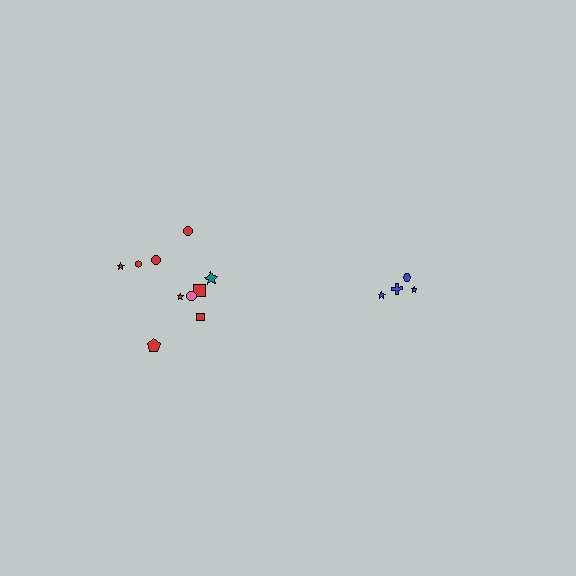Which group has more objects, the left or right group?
The left group.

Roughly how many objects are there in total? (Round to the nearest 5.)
Roughly 15 objects in total.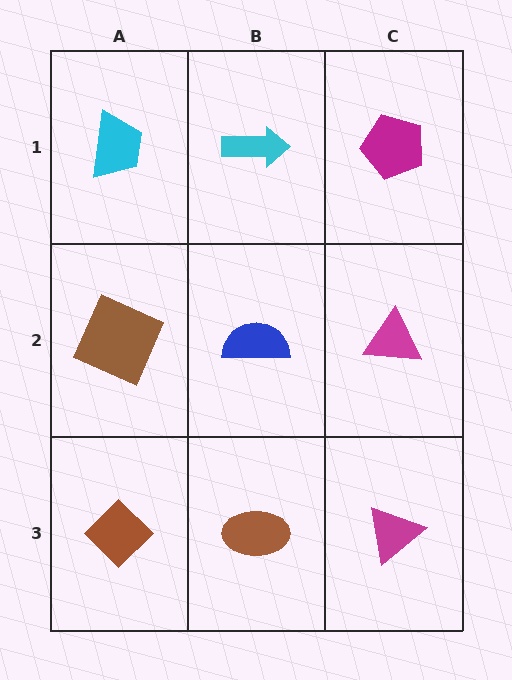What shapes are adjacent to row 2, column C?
A magenta pentagon (row 1, column C), a magenta triangle (row 3, column C), a blue semicircle (row 2, column B).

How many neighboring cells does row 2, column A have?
3.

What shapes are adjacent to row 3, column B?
A blue semicircle (row 2, column B), a brown diamond (row 3, column A), a magenta triangle (row 3, column C).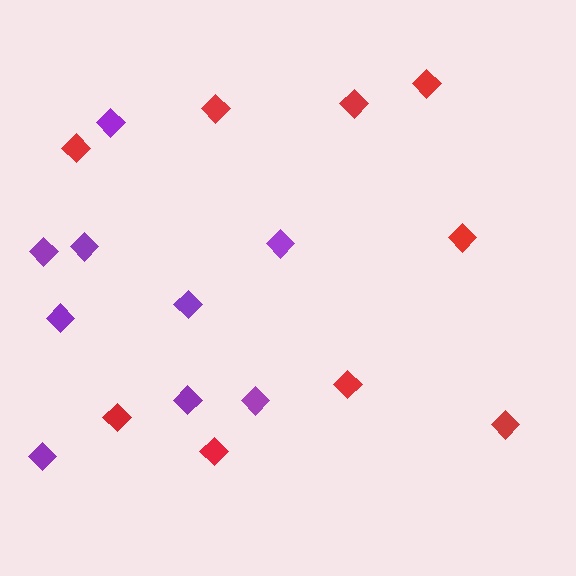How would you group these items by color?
There are 2 groups: one group of red diamonds (9) and one group of purple diamonds (9).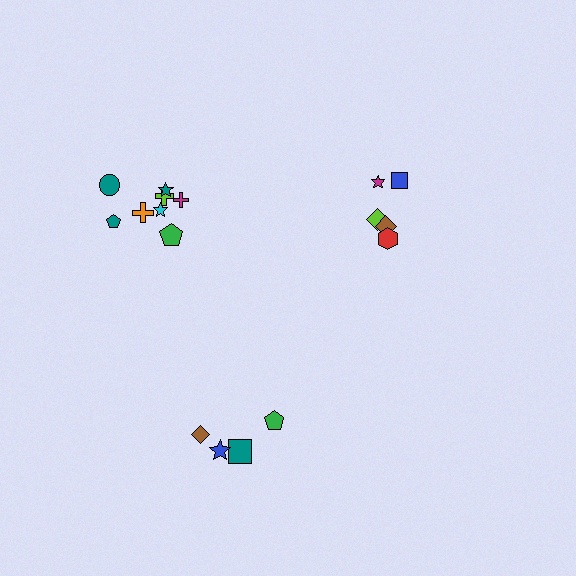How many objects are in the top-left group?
There are 8 objects.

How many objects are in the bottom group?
There are 4 objects.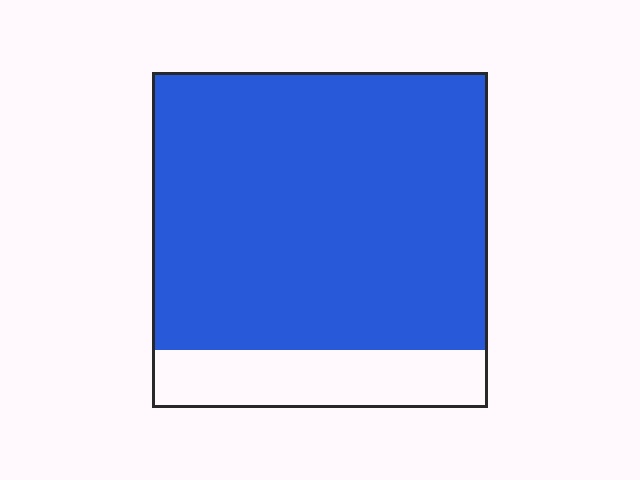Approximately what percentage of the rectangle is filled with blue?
Approximately 85%.